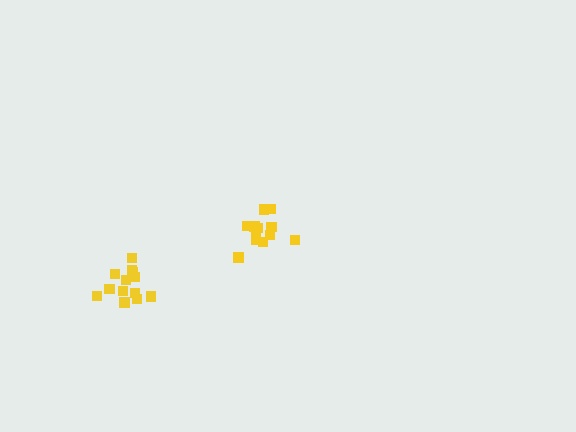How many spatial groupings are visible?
There are 2 spatial groupings.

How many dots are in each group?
Group 1: 12 dots, Group 2: 13 dots (25 total).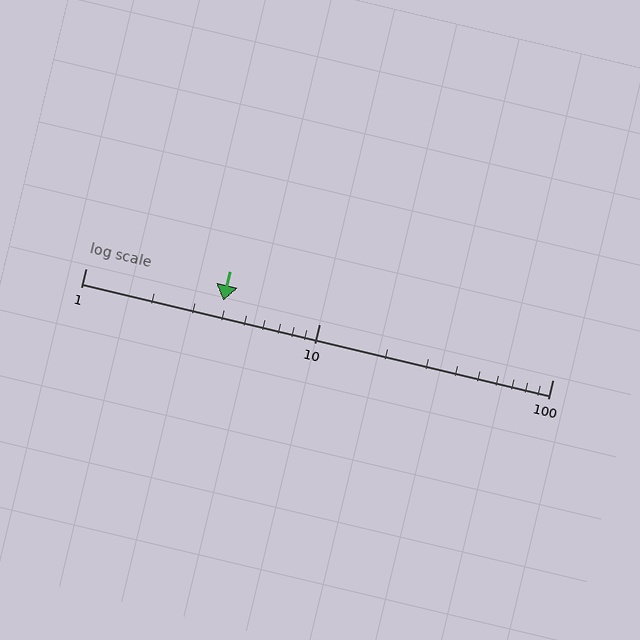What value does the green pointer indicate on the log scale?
The pointer indicates approximately 3.9.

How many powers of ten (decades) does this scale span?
The scale spans 2 decades, from 1 to 100.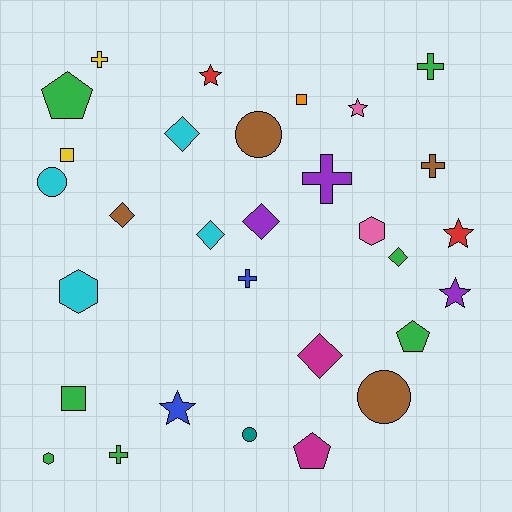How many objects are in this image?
There are 30 objects.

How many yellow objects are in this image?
There are 2 yellow objects.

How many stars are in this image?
There are 5 stars.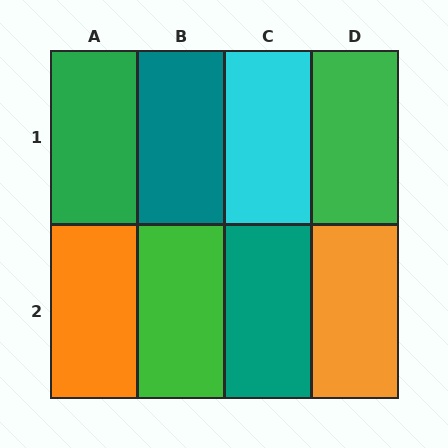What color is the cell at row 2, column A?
Orange.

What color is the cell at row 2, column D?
Orange.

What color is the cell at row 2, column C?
Teal.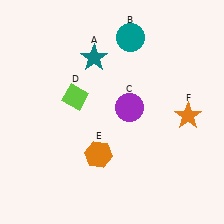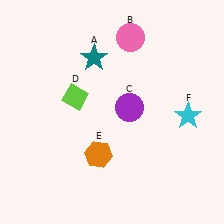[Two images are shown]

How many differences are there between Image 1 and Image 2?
There are 2 differences between the two images.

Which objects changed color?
B changed from teal to pink. F changed from orange to cyan.